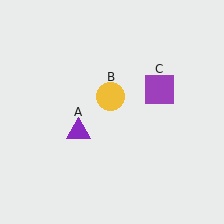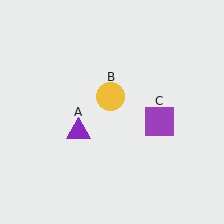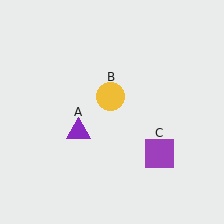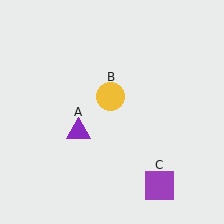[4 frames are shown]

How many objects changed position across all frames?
1 object changed position: purple square (object C).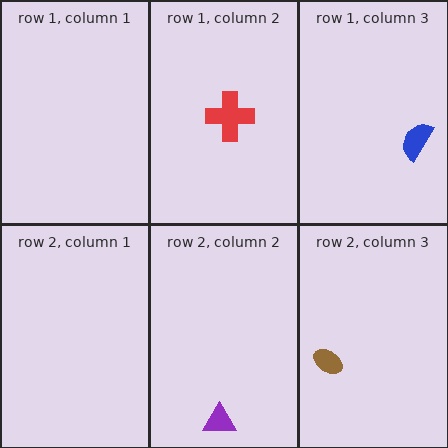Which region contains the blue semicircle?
The row 1, column 3 region.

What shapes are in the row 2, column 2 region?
The purple triangle.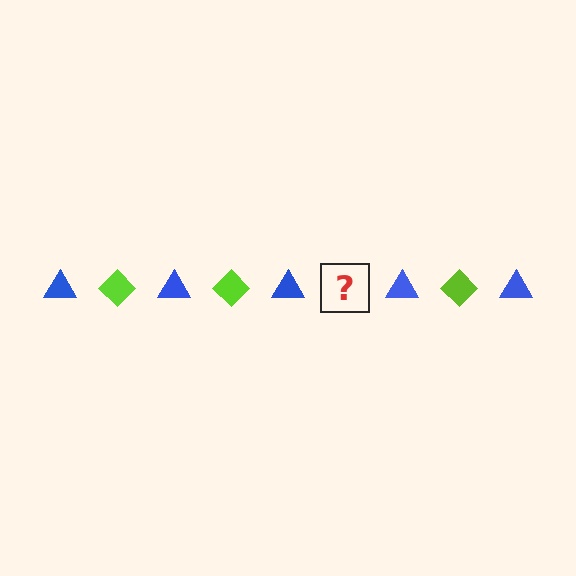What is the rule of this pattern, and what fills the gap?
The rule is that the pattern alternates between blue triangle and lime diamond. The gap should be filled with a lime diamond.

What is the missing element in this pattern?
The missing element is a lime diamond.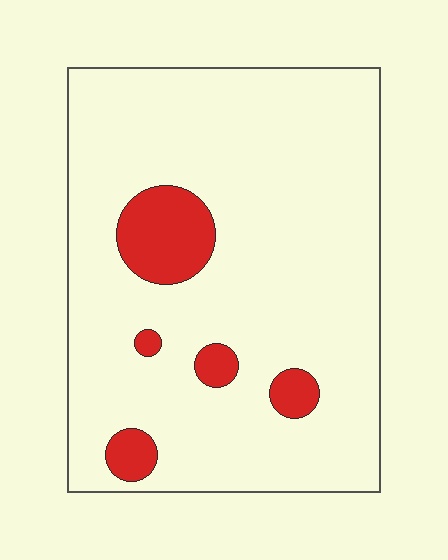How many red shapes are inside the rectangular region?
5.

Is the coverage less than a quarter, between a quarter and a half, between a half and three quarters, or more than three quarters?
Less than a quarter.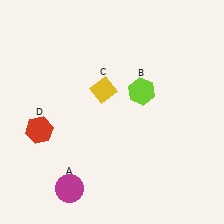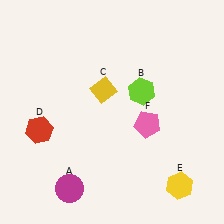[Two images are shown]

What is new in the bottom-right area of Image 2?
A pink pentagon (F) was added in the bottom-right area of Image 2.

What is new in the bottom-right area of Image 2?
A yellow hexagon (E) was added in the bottom-right area of Image 2.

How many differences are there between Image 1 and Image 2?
There are 2 differences between the two images.